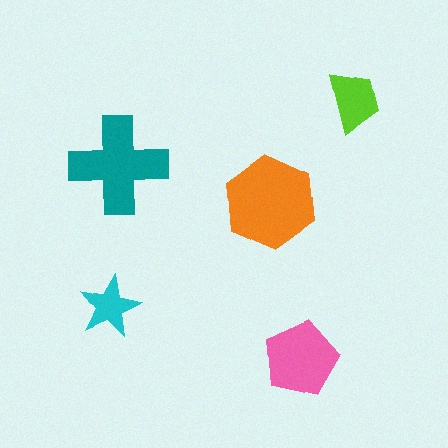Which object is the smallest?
The cyan star.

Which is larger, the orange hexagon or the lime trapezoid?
The orange hexagon.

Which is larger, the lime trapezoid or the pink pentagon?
The pink pentagon.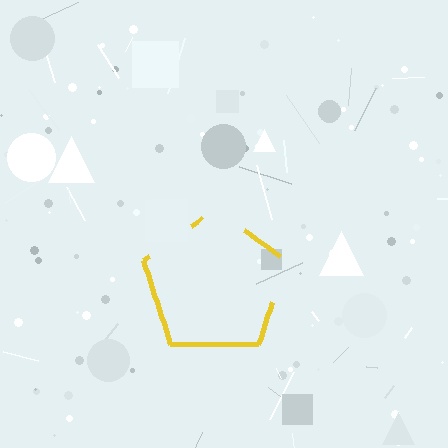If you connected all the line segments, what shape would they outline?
They would outline a pentagon.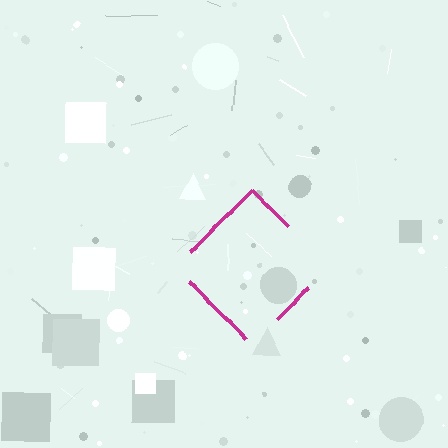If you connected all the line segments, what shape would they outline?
They would outline a diamond.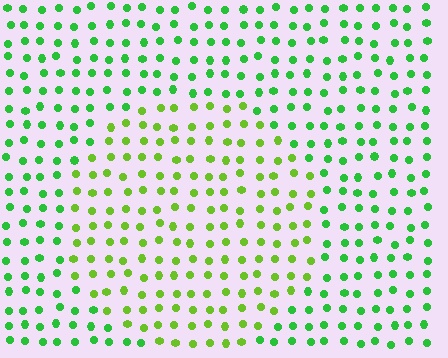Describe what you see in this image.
The image is filled with small green elements in a uniform arrangement. A circle-shaped region is visible where the elements are tinted to a slightly different hue, forming a subtle color boundary.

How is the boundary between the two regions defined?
The boundary is defined purely by a slight shift in hue (about 32 degrees). Spacing, size, and orientation are identical on both sides.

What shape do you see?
I see a circle.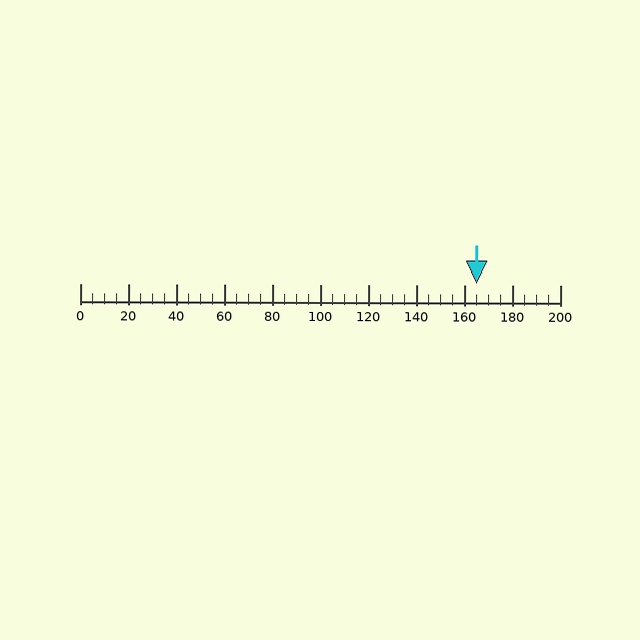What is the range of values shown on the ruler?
The ruler shows values from 0 to 200.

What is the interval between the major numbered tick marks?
The major tick marks are spaced 20 units apart.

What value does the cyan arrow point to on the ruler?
The cyan arrow points to approximately 165.